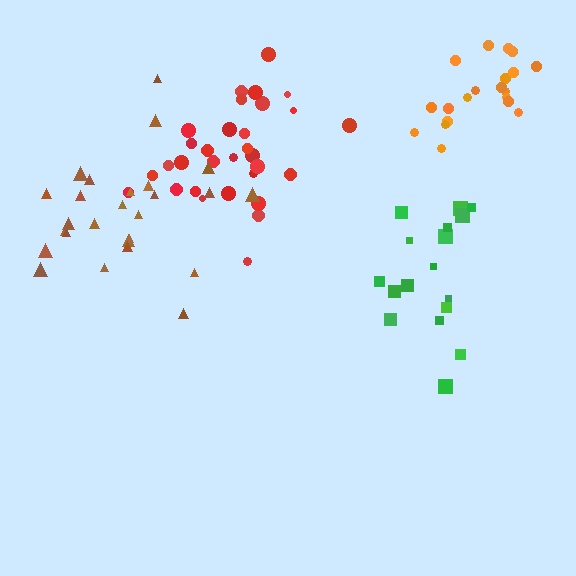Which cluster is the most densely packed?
Orange.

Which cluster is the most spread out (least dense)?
Brown.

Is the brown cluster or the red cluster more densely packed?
Red.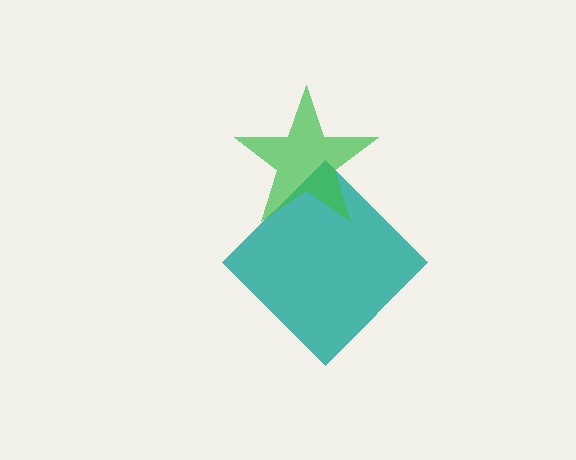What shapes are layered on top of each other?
The layered shapes are: a teal diamond, a green star.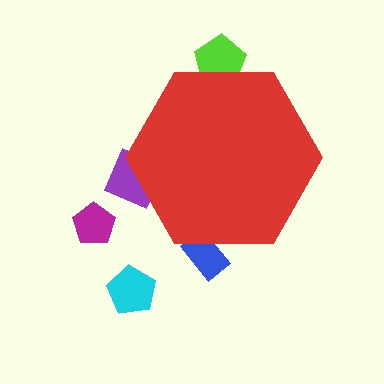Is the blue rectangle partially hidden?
Yes, the blue rectangle is partially hidden behind the red hexagon.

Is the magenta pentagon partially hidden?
No, the magenta pentagon is fully visible.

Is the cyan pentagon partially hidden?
No, the cyan pentagon is fully visible.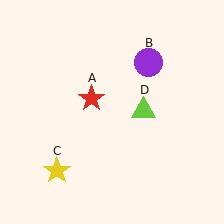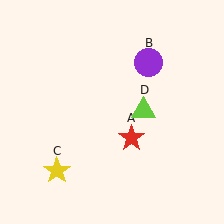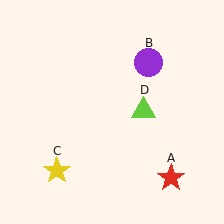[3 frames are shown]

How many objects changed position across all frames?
1 object changed position: red star (object A).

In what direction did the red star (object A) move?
The red star (object A) moved down and to the right.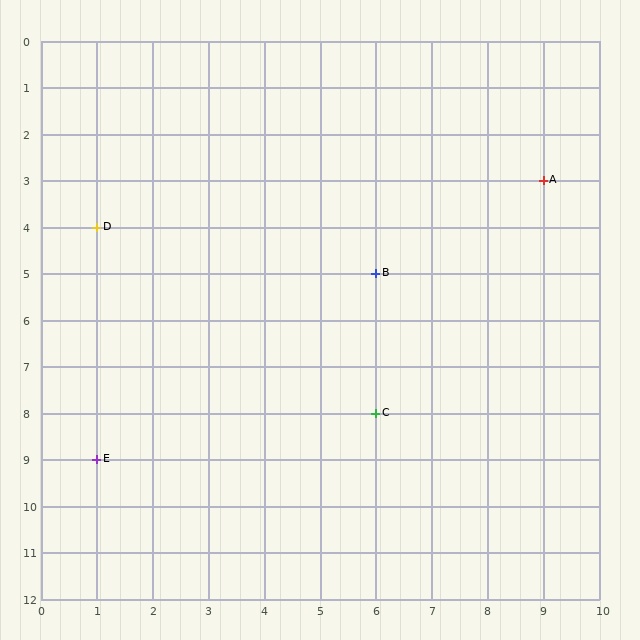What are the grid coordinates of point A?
Point A is at grid coordinates (9, 3).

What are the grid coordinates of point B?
Point B is at grid coordinates (6, 5).